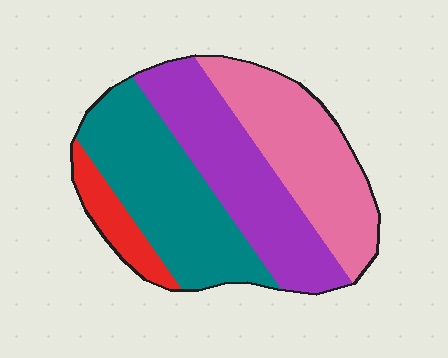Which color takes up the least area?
Red, at roughly 10%.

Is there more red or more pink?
Pink.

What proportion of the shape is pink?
Pink covers roughly 30% of the shape.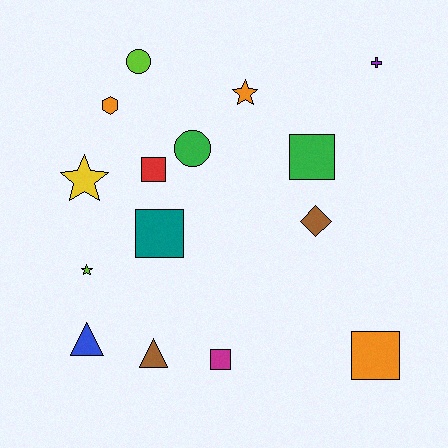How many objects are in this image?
There are 15 objects.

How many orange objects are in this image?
There are 3 orange objects.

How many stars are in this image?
There are 3 stars.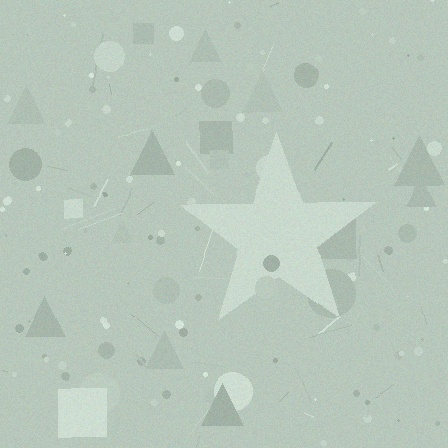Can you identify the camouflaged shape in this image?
The camouflaged shape is a star.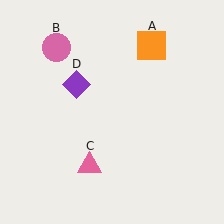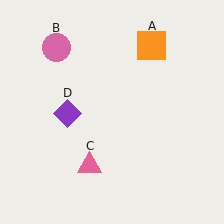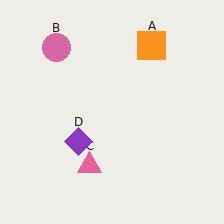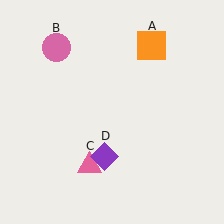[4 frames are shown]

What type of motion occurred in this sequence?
The purple diamond (object D) rotated counterclockwise around the center of the scene.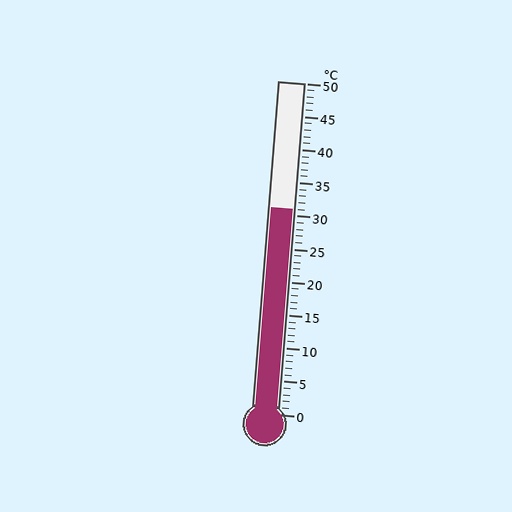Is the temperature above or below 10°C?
The temperature is above 10°C.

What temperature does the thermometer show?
The thermometer shows approximately 31°C.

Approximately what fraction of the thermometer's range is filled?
The thermometer is filled to approximately 60% of its range.